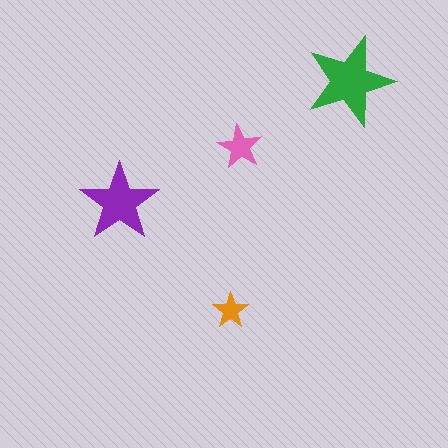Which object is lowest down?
The orange star is bottommost.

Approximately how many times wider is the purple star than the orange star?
About 2 times wider.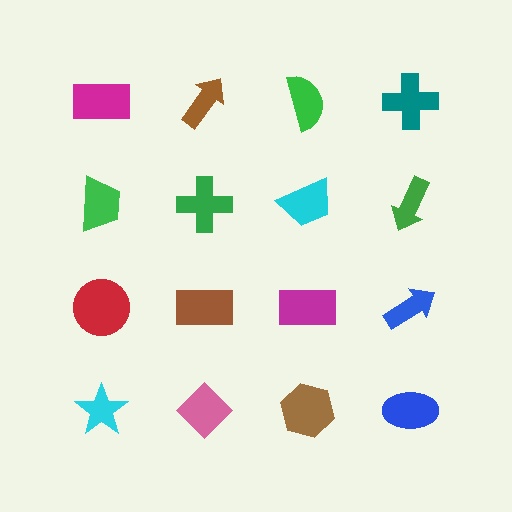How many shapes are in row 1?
4 shapes.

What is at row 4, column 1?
A cyan star.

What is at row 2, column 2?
A green cross.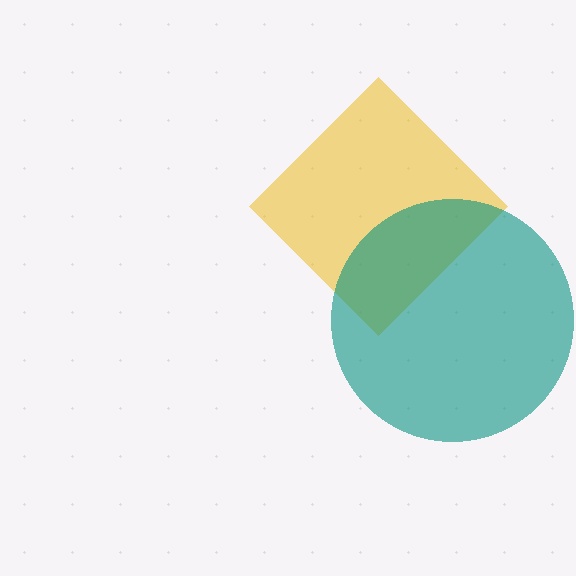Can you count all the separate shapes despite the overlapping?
Yes, there are 2 separate shapes.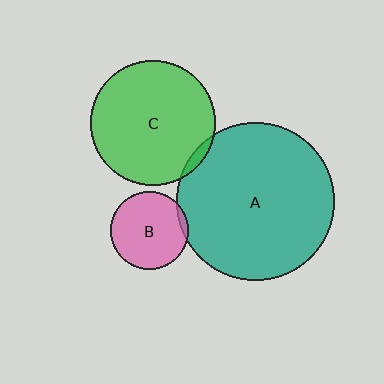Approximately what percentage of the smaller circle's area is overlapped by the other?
Approximately 5%.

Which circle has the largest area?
Circle A (teal).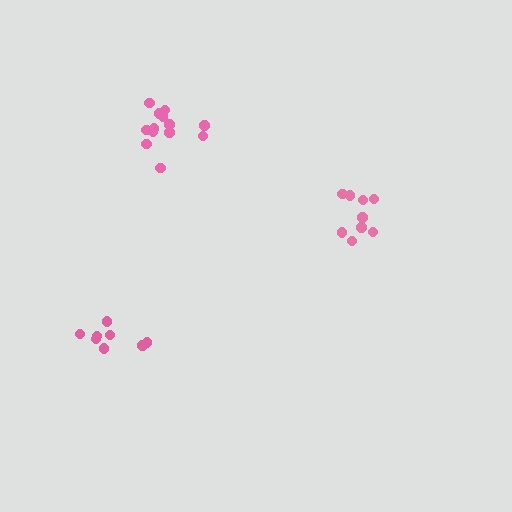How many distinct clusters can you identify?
There are 3 distinct clusters.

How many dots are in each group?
Group 1: 8 dots, Group 2: 14 dots, Group 3: 9 dots (31 total).